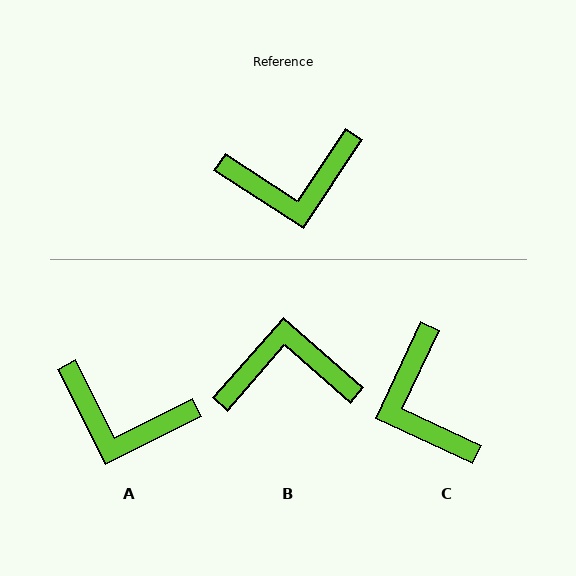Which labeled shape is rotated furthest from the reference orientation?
B, about 172 degrees away.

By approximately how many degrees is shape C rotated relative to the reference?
Approximately 82 degrees clockwise.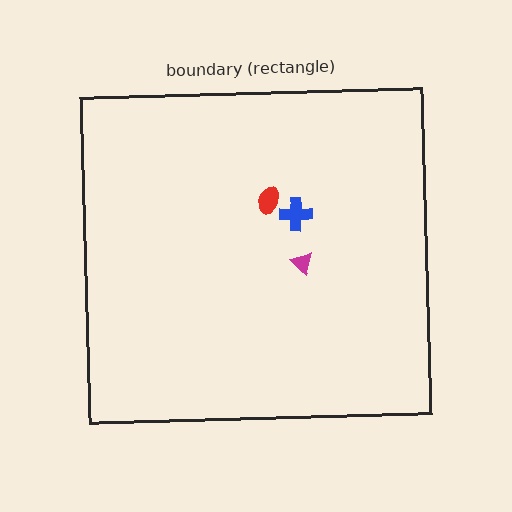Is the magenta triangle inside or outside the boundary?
Inside.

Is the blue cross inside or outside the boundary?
Inside.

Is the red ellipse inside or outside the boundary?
Inside.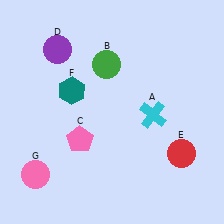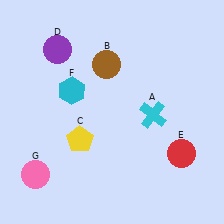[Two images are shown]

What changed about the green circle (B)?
In Image 1, B is green. In Image 2, it changed to brown.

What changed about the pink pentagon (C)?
In Image 1, C is pink. In Image 2, it changed to yellow.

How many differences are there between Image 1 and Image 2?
There are 3 differences between the two images.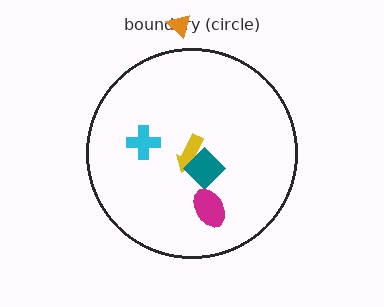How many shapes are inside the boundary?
4 inside, 1 outside.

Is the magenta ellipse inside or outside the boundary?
Inside.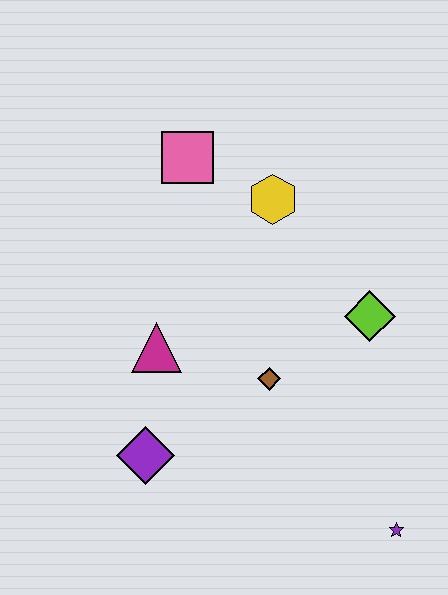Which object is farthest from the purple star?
The pink square is farthest from the purple star.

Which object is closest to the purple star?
The brown diamond is closest to the purple star.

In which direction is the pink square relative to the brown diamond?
The pink square is above the brown diamond.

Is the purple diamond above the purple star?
Yes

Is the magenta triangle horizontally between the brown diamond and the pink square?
No